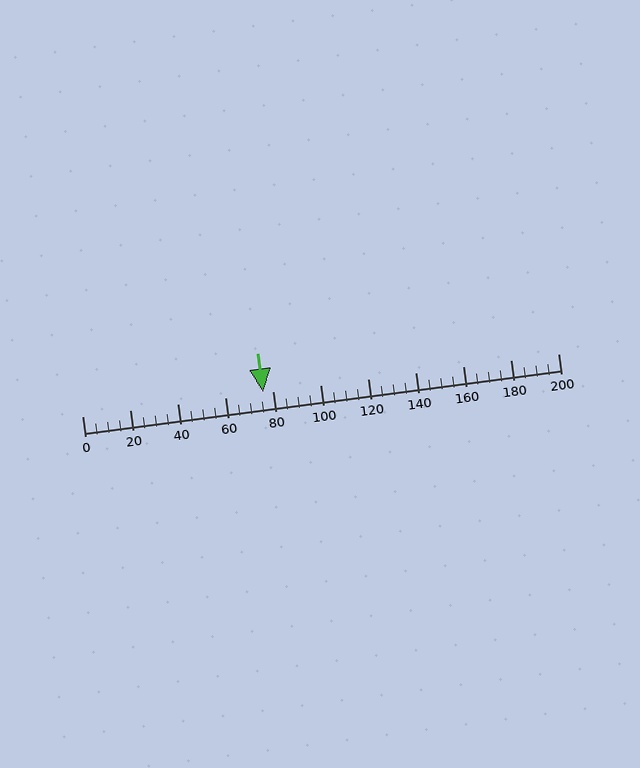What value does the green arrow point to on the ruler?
The green arrow points to approximately 76.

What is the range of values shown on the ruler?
The ruler shows values from 0 to 200.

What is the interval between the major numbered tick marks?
The major tick marks are spaced 20 units apart.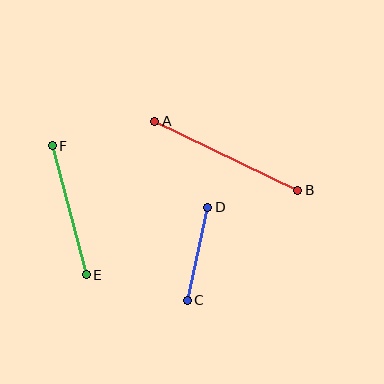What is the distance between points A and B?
The distance is approximately 159 pixels.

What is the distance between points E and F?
The distance is approximately 133 pixels.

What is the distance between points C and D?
The distance is approximately 95 pixels.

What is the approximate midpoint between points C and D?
The midpoint is at approximately (198, 254) pixels.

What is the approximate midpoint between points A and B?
The midpoint is at approximately (226, 156) pixels.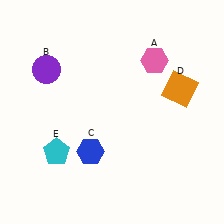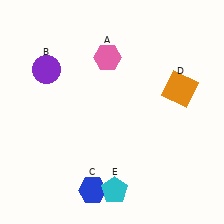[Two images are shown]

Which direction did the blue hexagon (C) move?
The blue hexagon (C) moved down.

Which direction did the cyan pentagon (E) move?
The cyan pentagon (E) moved right.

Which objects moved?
The objects that moved are: the pink hexagon (A), the blue hexagon (C), the cyan pentagon (E).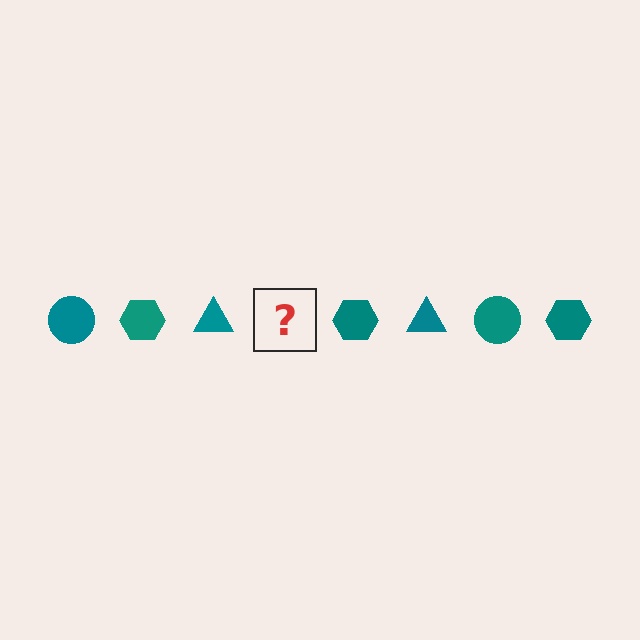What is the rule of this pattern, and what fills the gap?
The rule is that the pattern cycles through circle, hexagon, triangle shapes in teal. The gap should be filled with a teal circle.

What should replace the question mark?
The question mark should be replaced with a teal circle.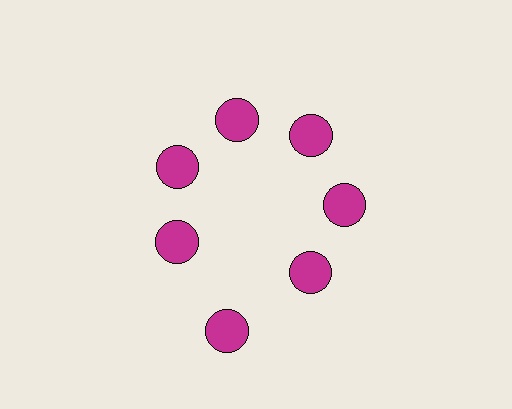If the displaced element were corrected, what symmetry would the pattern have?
It would have 7-fold rotational symmetry — the pattern would map onto itself every 51 degrees.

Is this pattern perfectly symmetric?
No. The 7 magenta circles are arranged in a ring, but one element near the 6 o'clock position is pushed outward from the center, breaking the 7-fold rotational symmetry.